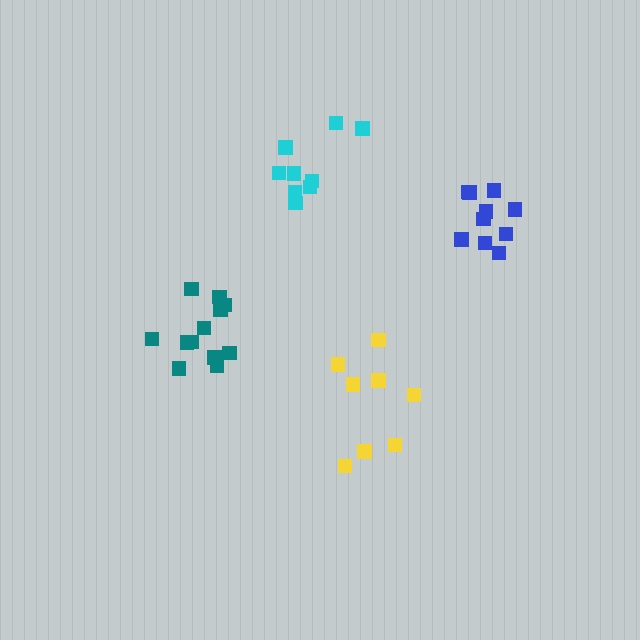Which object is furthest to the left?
The teal cluster is leftmost.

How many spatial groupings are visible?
There are 4 spatial groupings.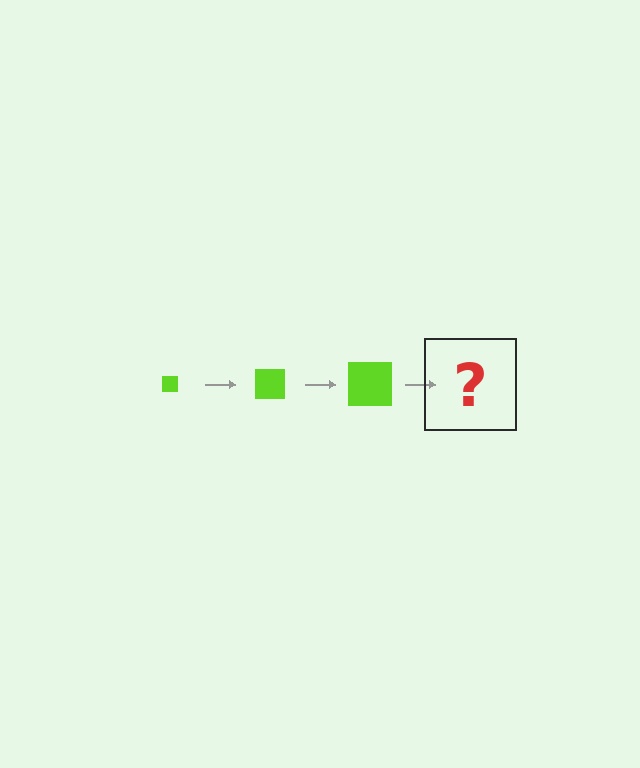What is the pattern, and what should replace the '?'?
The pattern is that the square gets progressively larger each step. The '?' should be a lime square, larger than the previous one.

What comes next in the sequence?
The next element should be a lime square, larger than the previous one.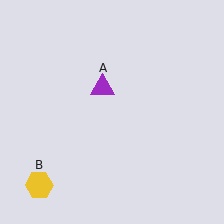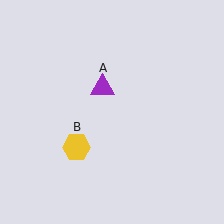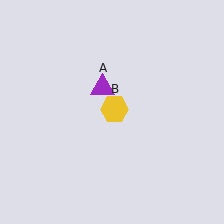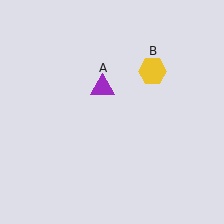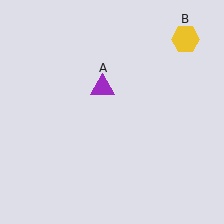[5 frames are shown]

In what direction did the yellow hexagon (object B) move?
The yellow hexagon (object B) moved up and to the right.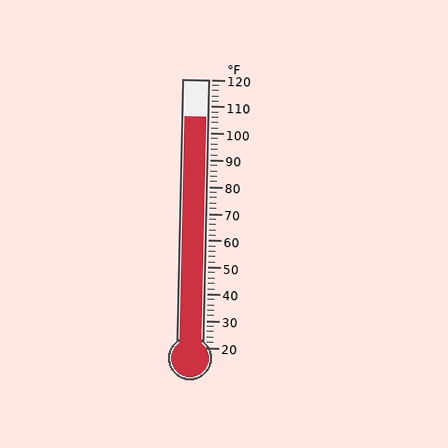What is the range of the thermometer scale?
The thermometer scale ranges from 20°F to 120°F.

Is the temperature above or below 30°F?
The temperature is above 30°F.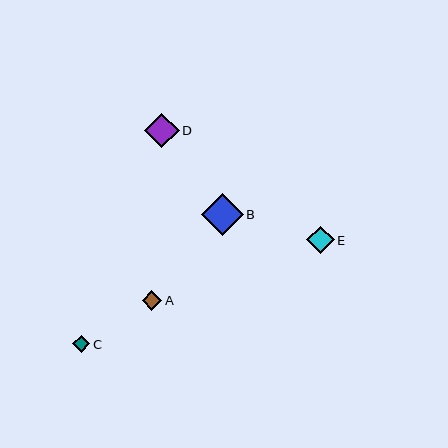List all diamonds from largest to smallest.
From largest to smallest: B, D, E, A, C.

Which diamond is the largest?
Diamond B is the largest with a size of approximately 41 pixels.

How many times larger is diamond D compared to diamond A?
Diamond D is approximately 1.7 times the size of diamond A.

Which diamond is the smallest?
Diamond C is the smallest with a size of approximately 17 pixels.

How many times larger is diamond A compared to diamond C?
Diamond A is approximately 1.1 times the size of diamond C.